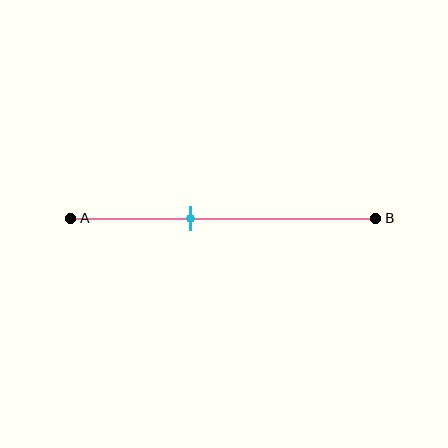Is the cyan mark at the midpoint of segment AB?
No, the mark is at about 40% from A, not at the 50% midpoint.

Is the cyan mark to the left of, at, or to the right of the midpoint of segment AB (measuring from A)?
The cyan mark is to the left of the midpoint of segment AB.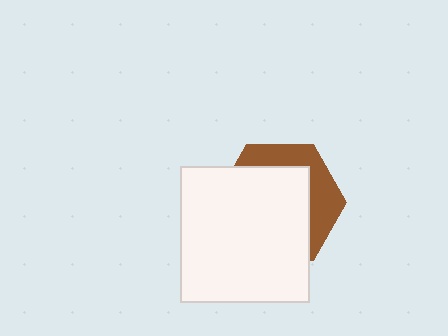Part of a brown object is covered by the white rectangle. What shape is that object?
It is a hexagon.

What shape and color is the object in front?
The object in front is a white rectangle.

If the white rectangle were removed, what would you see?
You would see the complete brown hexagon.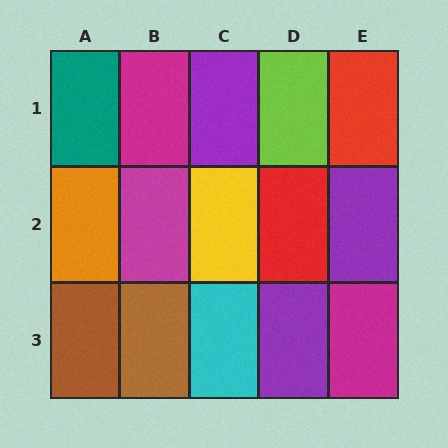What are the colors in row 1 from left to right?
Teal, magenta, purple, lime, red.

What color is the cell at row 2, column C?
Yellow.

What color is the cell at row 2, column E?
Purple.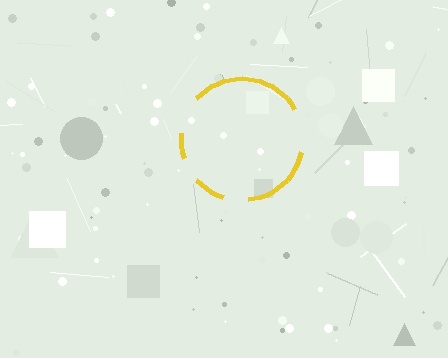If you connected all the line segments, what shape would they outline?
They would outline a circle.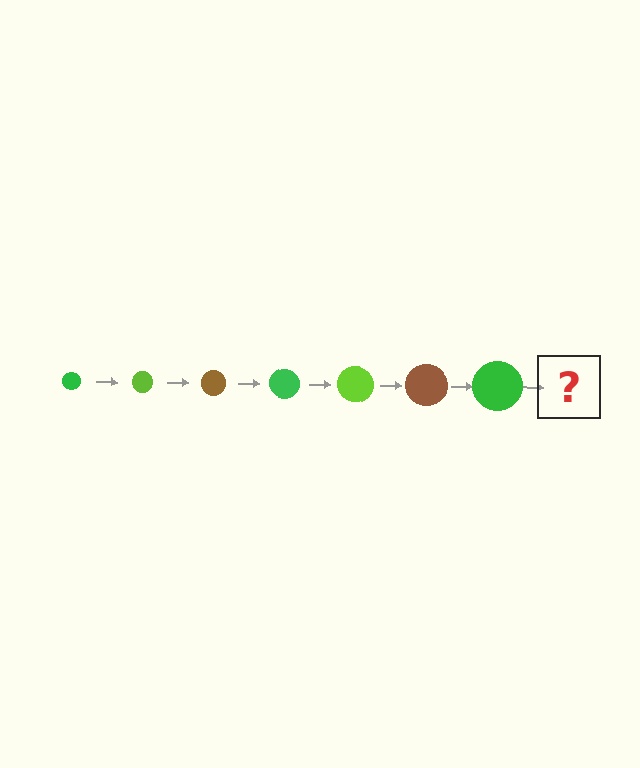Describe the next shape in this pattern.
It should be a lime circle, larger than the previous one.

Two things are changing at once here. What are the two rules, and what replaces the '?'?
The two rules are that the circle grows larger each step and the color cycles through green, lime, and brown. The '?' should be a lime circle, larger than the previous one.